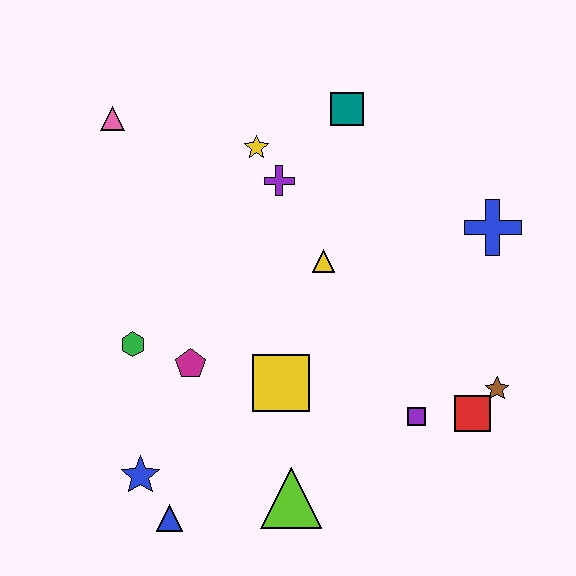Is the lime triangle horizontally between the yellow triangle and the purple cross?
Yes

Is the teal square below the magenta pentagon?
No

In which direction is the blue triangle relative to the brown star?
The blue triangle is to the left of the brown star.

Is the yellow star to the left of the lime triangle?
Yes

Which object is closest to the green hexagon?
The magenta pentagon is closest to the green hexagon.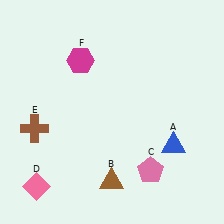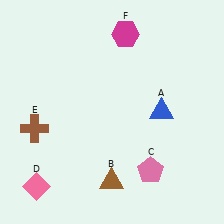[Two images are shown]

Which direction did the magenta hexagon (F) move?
The magenta hexagon (F) moved right.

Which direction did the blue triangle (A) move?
The blue triangle (A) moved up.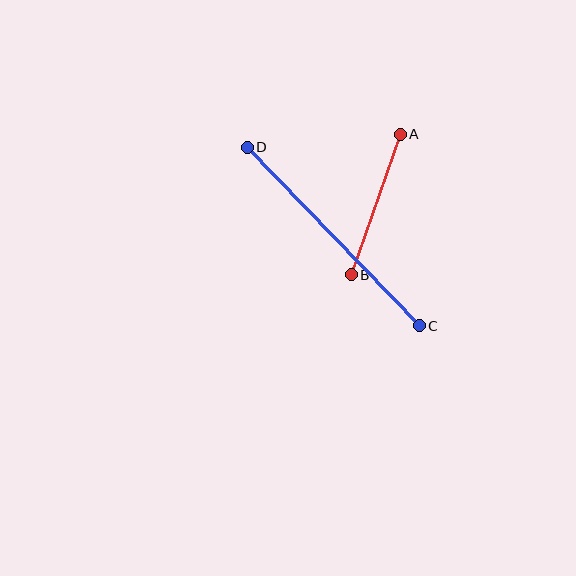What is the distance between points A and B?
The distance is approximately 149 pixels.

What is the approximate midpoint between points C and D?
The midpoint is at approximately (333, 236) pixels.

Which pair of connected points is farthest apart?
Points C and D are farthest apart.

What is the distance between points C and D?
The distance is approximately 248 pixels.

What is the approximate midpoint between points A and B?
The midpoint is at approximately (376, 205) pixels.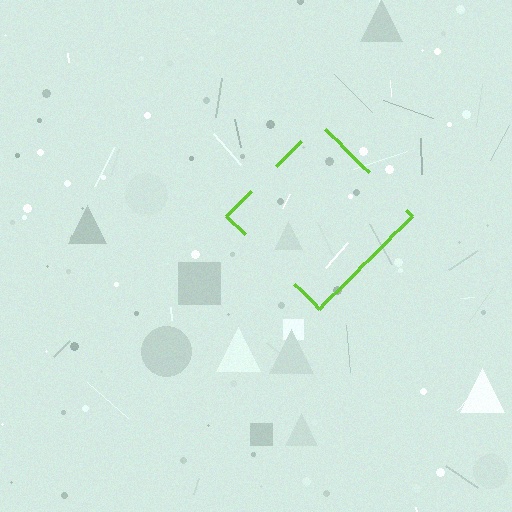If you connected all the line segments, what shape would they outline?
They would outline a diamond.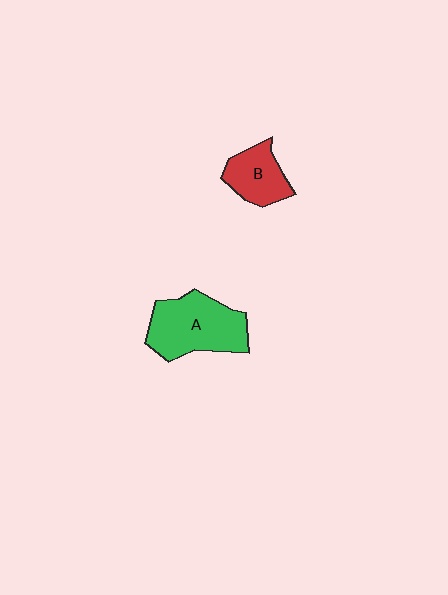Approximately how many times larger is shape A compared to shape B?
Approximately 1.7 times.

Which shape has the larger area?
Shape A (green).